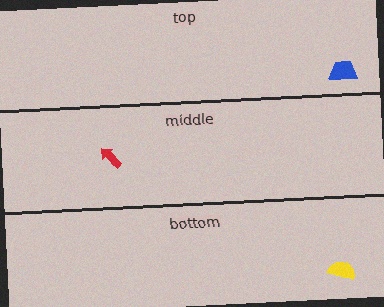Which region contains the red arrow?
The middle region.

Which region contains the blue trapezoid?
The top region.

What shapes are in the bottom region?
The yellow semicircle.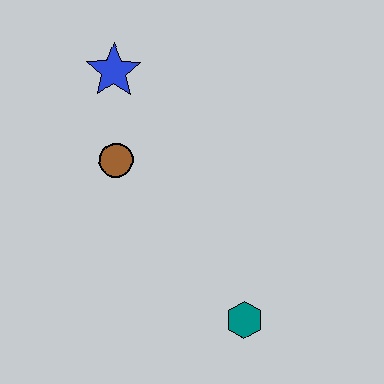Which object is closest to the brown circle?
The blue star is closest to the brown circle.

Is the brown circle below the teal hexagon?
No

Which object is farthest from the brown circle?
The teal hexagon is farthest from the brown circle.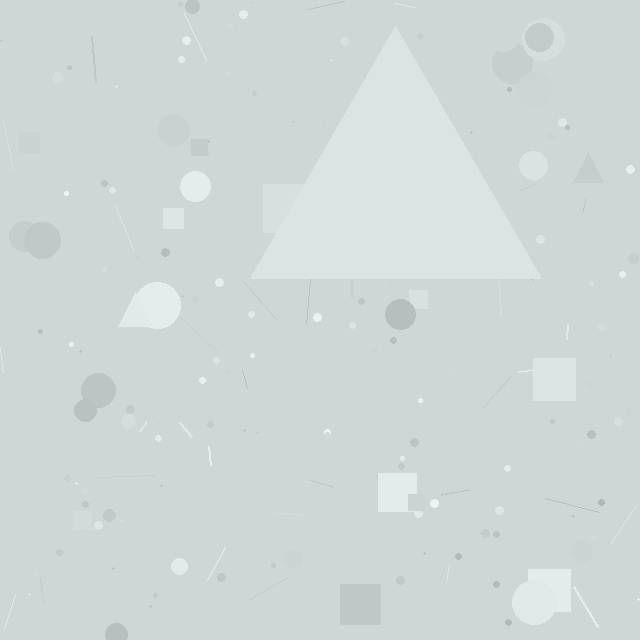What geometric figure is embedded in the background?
A triangle is embedded in the background.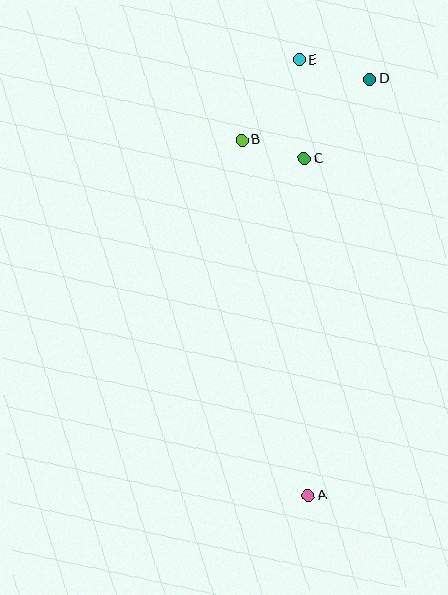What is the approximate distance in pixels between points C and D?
The distance between C and D is approximately 103 pixels.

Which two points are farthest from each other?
Points A and E are farthest from each other.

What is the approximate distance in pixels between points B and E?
The distance between B and E is approximately 99 pixels.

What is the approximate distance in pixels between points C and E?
The distance between C and E is approximately 99 pixels.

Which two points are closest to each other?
Points B and C are closest to each other.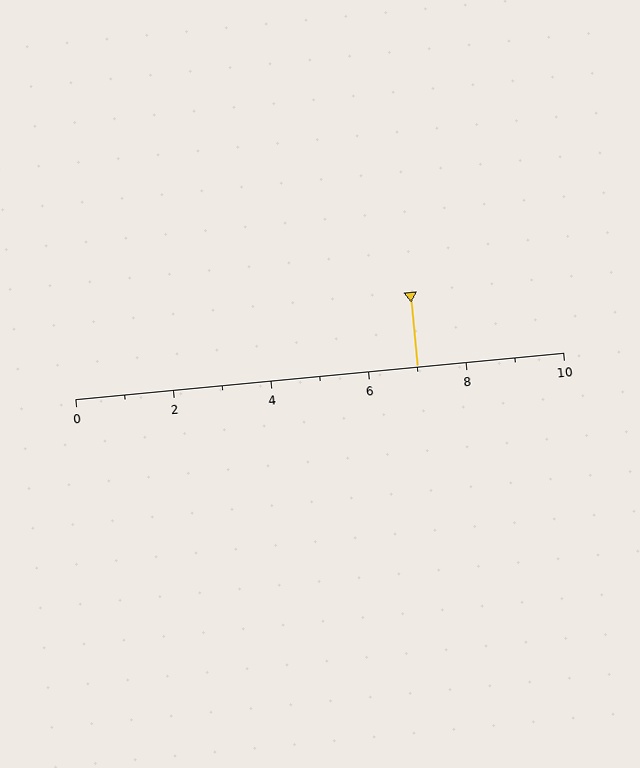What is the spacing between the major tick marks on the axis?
The major ticks are spaced 2 apart.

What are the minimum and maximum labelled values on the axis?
The axis runs from 0 to 10.